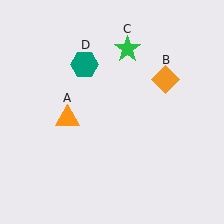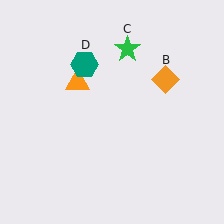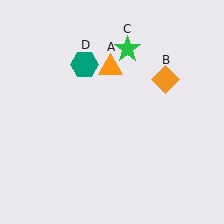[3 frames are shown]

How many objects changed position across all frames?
1 object changed position: orange triangle (object A).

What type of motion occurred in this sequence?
The orange triangle (object A) rotated clockwise around the center of the scene.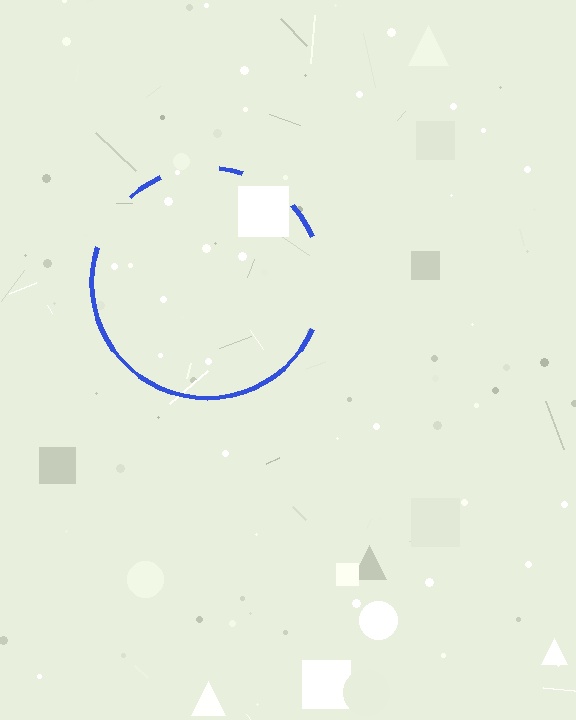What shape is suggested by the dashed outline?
The dashed outline suggests a circle.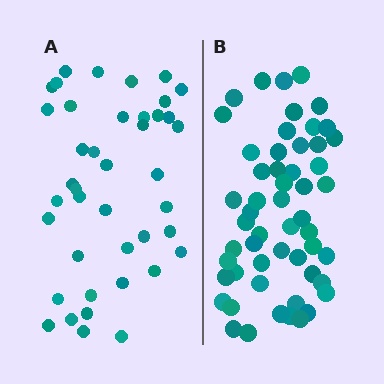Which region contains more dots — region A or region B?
Region B (the right region) has more dots.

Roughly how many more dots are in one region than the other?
Region B has approximately 15 more dots than region A.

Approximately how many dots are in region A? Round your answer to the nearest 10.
About 40 dots. (The exact count is 41, which rounds to 40.)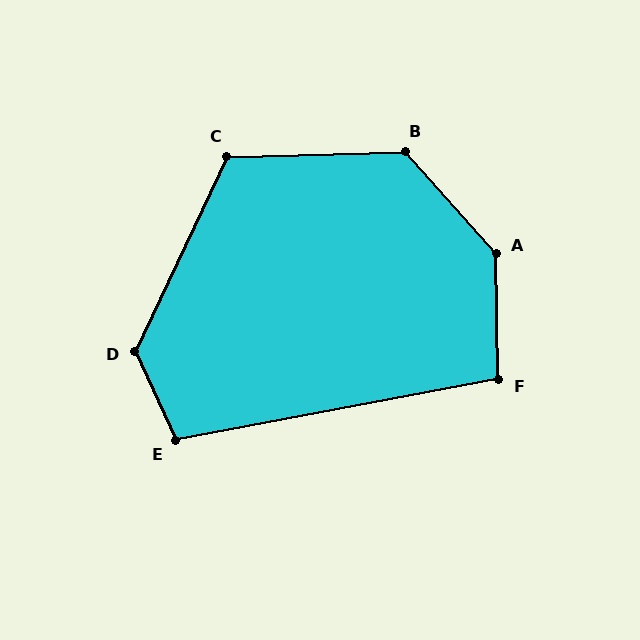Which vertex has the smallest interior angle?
F, at approximately 100 degrees.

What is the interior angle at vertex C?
Approximately 117 degrees (obtuse).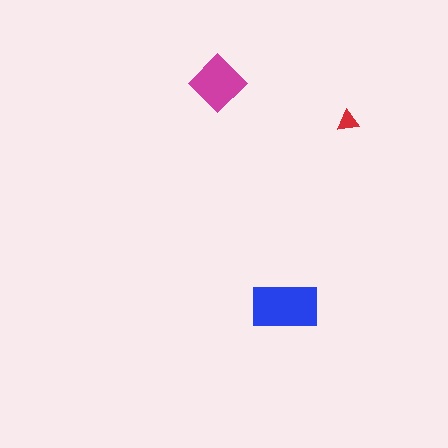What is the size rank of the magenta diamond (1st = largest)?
2nd.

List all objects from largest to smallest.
The blue rectangle, the magenta diamond, the red triangle.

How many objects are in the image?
There are 3 objects in the image.